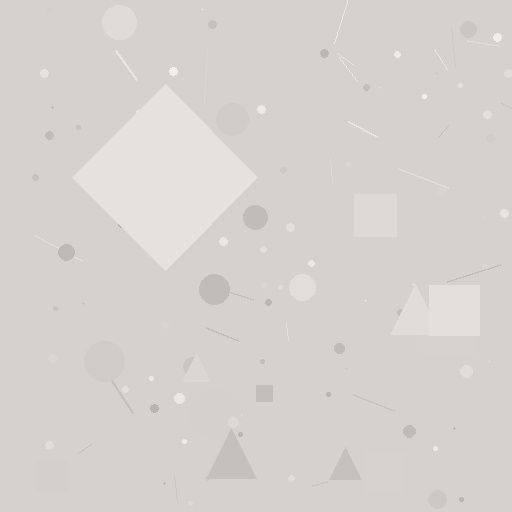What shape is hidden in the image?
A diamond is hidden in the image.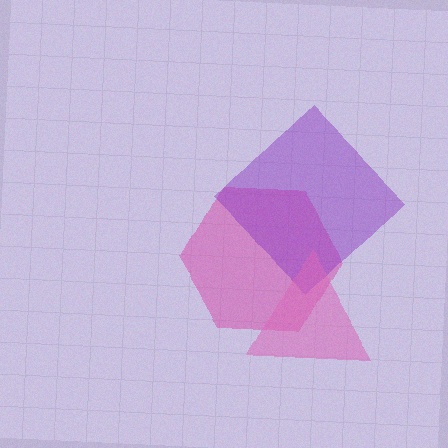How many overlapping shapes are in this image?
There are 3 overlapping shapes in the image.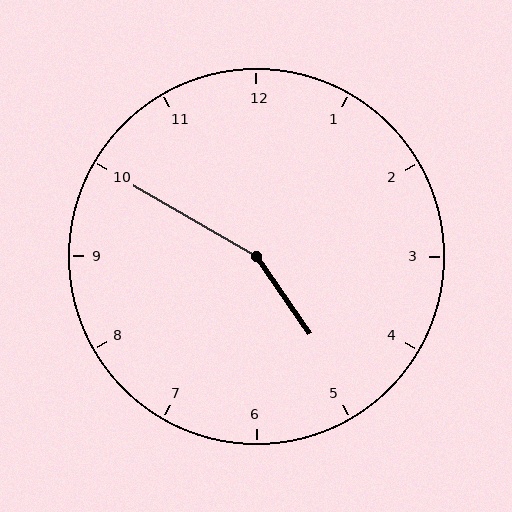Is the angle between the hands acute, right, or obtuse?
It is obtuse.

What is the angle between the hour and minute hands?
Approximately 155 degrees.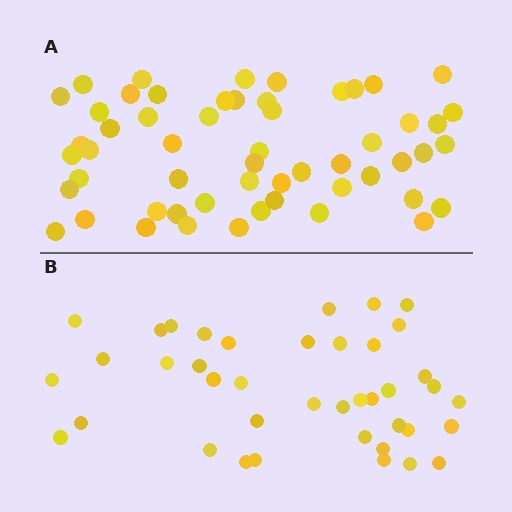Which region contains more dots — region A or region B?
Region A (the top region) has more dots.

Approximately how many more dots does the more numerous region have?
Region A has approximately 15 more dots than region B.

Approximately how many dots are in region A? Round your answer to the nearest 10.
About 60 dots. (The exact count is 55, which rounds to 60.)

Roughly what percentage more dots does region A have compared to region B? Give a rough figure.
About 40% more.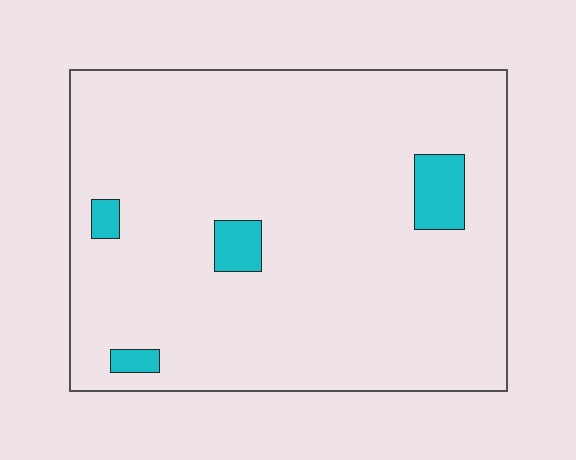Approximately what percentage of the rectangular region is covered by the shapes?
Approximately 5%.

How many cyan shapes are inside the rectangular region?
4.